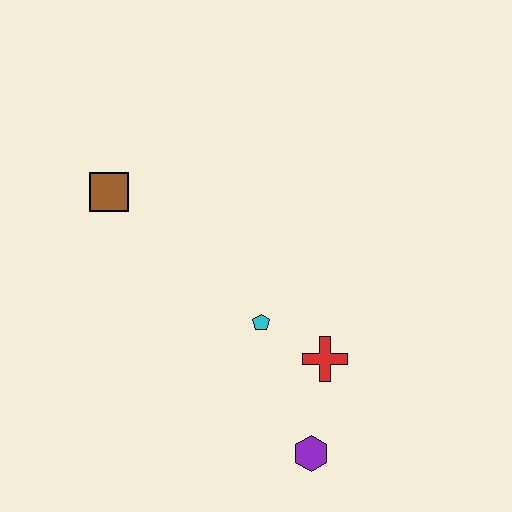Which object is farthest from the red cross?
The brown square is farthest from the red cross.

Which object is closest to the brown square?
The cyan pentagon is closest to the brown square.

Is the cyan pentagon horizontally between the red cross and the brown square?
Yes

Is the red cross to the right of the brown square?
Yes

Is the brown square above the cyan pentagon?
Yes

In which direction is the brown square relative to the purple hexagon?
The brown square is above the purple hexagon.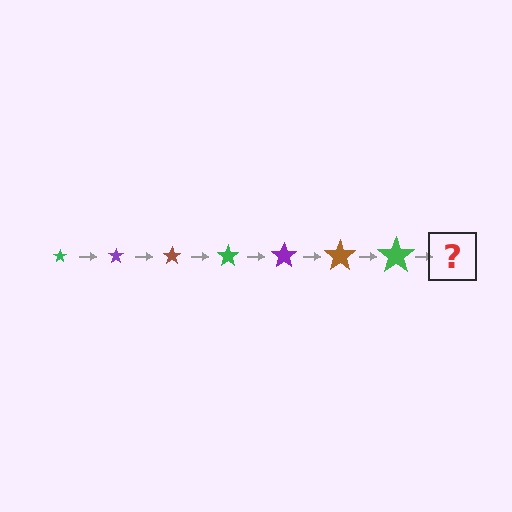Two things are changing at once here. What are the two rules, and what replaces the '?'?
The two rules are that the star grows larger each step and the color cycles through green, purple, and brown. The '?' should be a purple star, larger than the previous one.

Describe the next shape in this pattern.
It should be a purple star, larger than the previous one.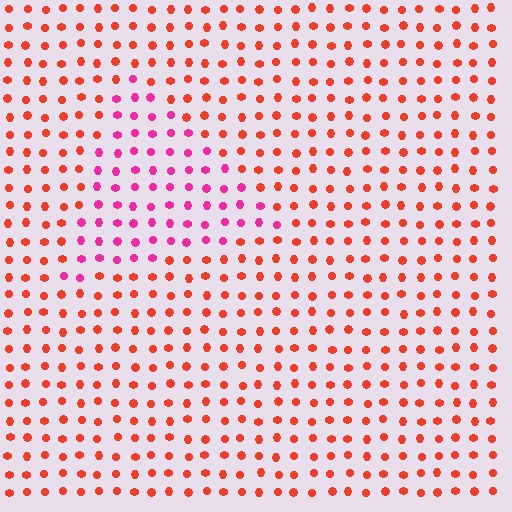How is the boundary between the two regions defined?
The boundary is defined purely by a slight shift in hue (about 44 degrees). Spacing, size, and orientation are identical on both sides.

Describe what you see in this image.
The image is filled with small red elements in a uniform arrangement. A triangle-shaped region is visible where the elements are tinted to a slightly different hue, forming a subtle color boundary.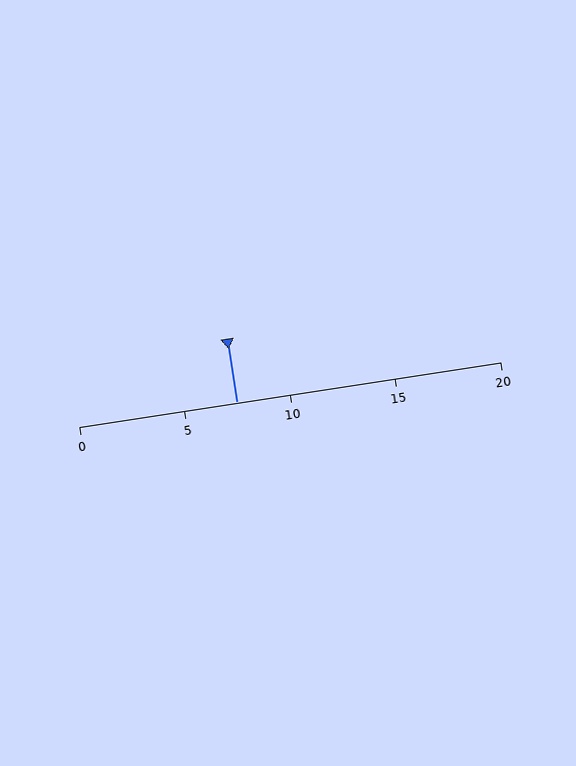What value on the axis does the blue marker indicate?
The marker indicates approximately 7.5.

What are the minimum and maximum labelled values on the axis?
The axis runs from 0 to 20.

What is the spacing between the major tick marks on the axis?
The major ticks are spaced 5 apart.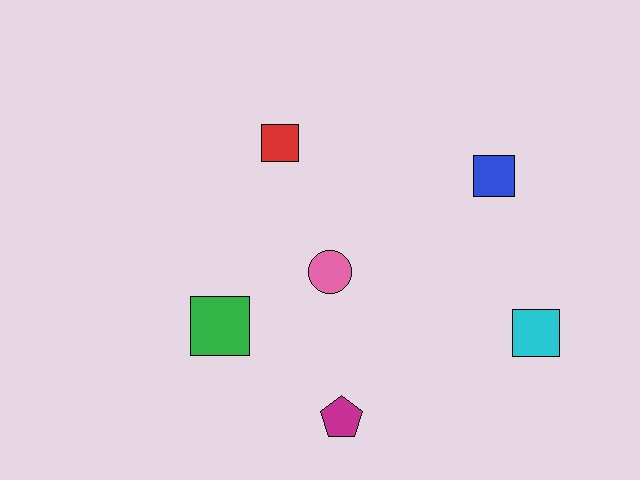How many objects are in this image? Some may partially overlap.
There are 6 objects.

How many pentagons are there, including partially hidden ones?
There is 1 pentagon.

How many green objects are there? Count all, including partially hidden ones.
There is 1 green object.